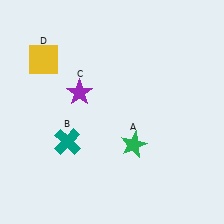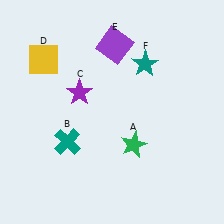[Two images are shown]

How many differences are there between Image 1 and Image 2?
There are 2 differences between the two images.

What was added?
A purple square (E), a teal star (F) were added in Image 2.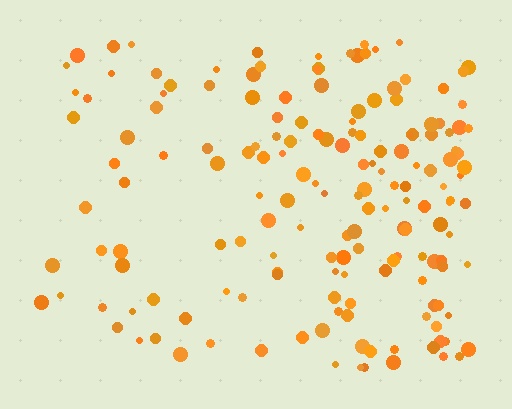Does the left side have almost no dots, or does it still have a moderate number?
Still a moderate number, just noticeably fewer than the right.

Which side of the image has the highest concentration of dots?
The right.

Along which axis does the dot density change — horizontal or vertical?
Horizontal.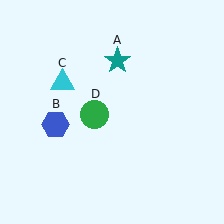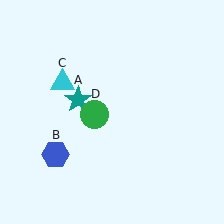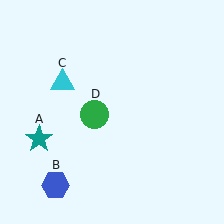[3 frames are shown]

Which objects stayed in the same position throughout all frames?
Cyan triangle (object C) and green circle (object D) remained stationary.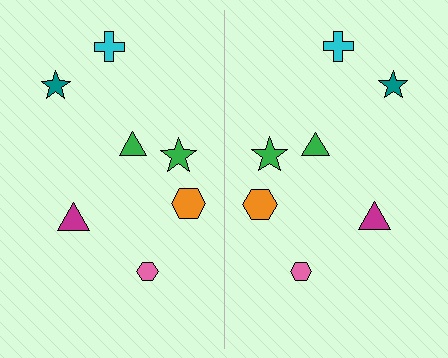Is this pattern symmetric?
Yes, this pattern has bilateral (reflection) symmetry.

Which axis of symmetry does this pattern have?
The pattern has a vertical axis of symmetry running through the center of the image.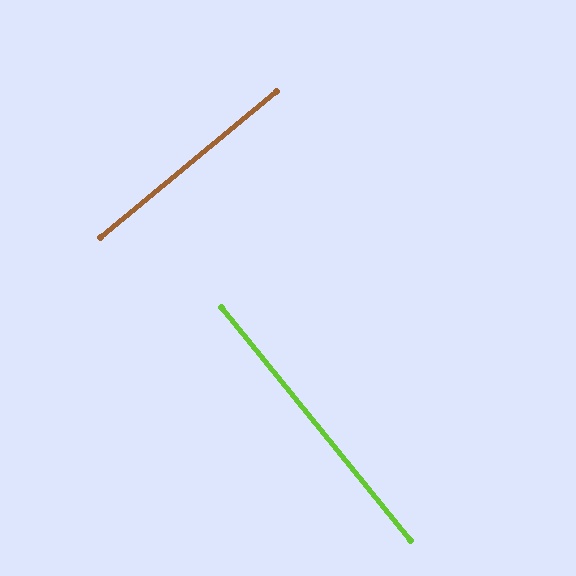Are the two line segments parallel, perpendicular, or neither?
Perpendicular — they meet at approximately 89°.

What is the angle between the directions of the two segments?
Approximately 89 degrees.